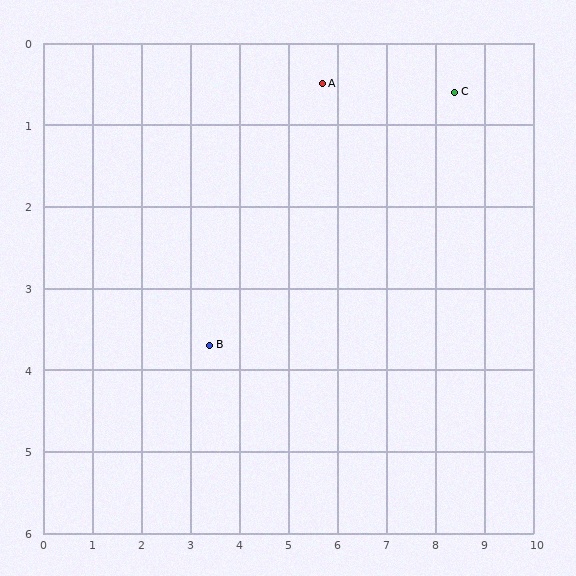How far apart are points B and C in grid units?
Points B and C are about 5.9 grid units apart.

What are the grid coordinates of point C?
Point C is at approximately (8.4, 0.6).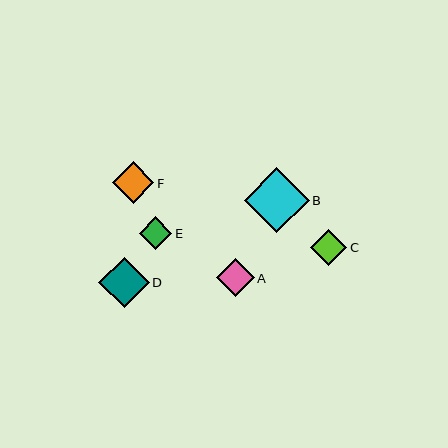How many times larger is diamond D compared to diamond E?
Diamond D is approximately 1.6 times the size of diamond E.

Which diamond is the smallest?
Diamond E is the smallest with a size of approximately 32 pixels.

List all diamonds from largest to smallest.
From largest to smallest: B, D, F, A, C, E.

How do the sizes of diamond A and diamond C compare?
Diamond A and diamond C are approximately the same size.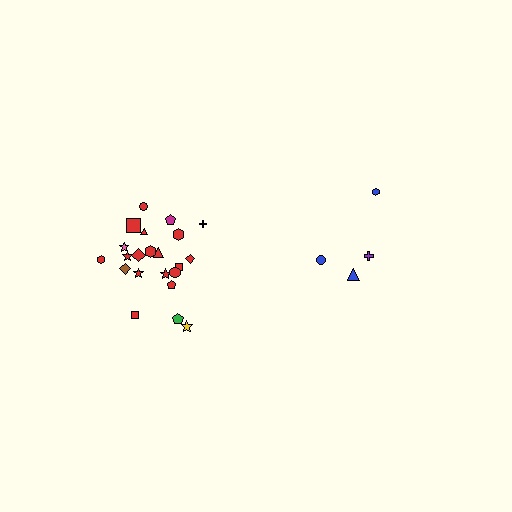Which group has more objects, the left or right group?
The left group.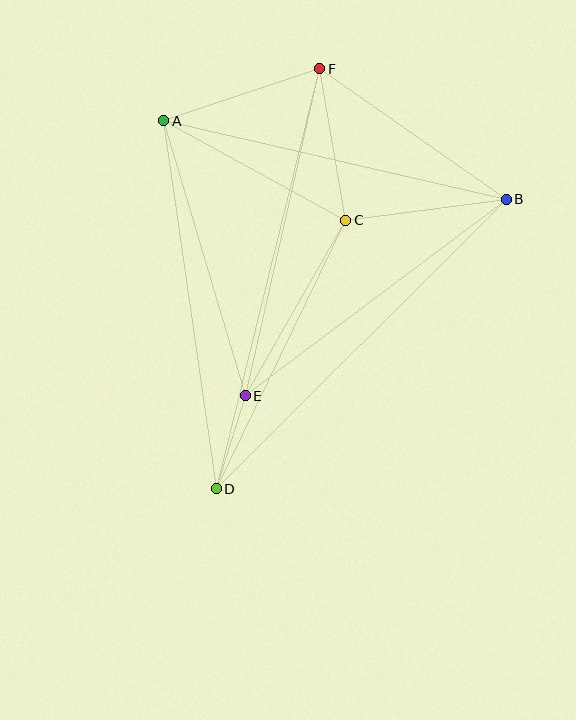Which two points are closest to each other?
Points D and E are closest to each other.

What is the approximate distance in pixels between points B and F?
The distance between B and F is approximately 228 pixels.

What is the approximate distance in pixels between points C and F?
The distance between C and F is approximately 153 pixels.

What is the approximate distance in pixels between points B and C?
The distance between B and C is approximately 162 pixels.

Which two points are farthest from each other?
Points D and F are farthest from each other.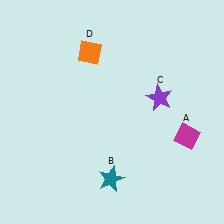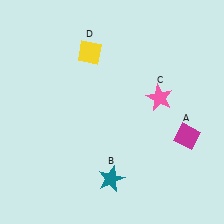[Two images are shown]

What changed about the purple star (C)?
In Image 1, C is purple. In Image 2, it changed to pink.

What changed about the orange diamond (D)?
In Image 1, D is orange. In Image 2, it changed to yellow.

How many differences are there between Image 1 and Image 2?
There are 2 differences between the two images.